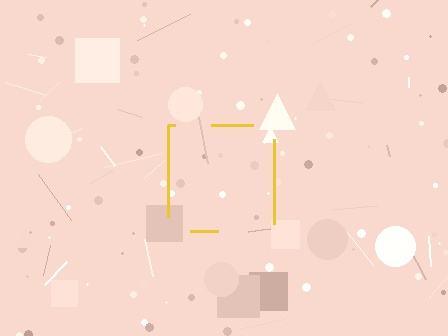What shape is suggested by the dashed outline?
The dashed outline suggests a square.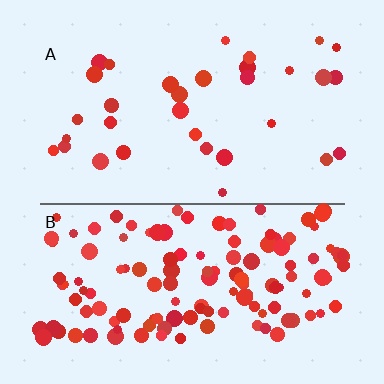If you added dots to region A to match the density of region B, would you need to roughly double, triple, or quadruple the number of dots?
Approximately quadruple.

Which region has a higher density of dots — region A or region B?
B (the bottom).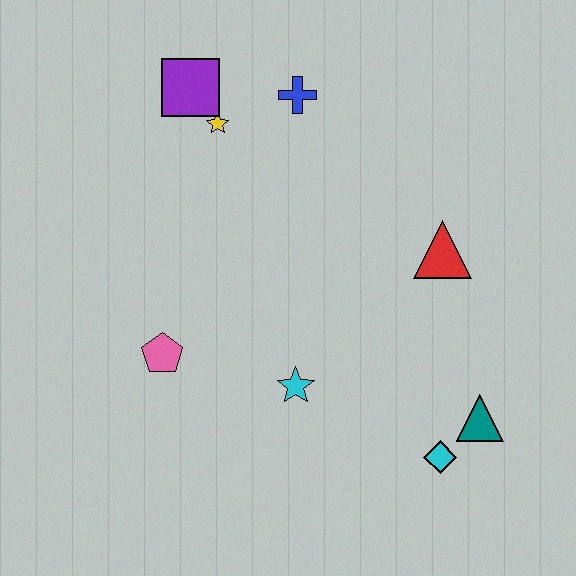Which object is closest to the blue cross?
The yellow star is closest to the blue cross.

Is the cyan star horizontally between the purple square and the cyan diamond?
Yes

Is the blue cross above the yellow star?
Yes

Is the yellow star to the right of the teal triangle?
No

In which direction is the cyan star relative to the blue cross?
The cyan star is below the blue cross.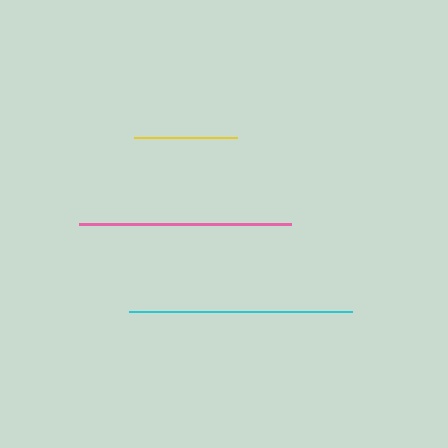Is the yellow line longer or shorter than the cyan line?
The cyan line is longer than the yellow line.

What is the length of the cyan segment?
The cyan segment is approximately 222 pixels long.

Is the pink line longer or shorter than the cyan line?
The cyan line is longer than the pink line.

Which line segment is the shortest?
The yellow line is the shortest at approximately 103 pixels.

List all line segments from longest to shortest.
From longest to shortest: cyan, pink, yellow.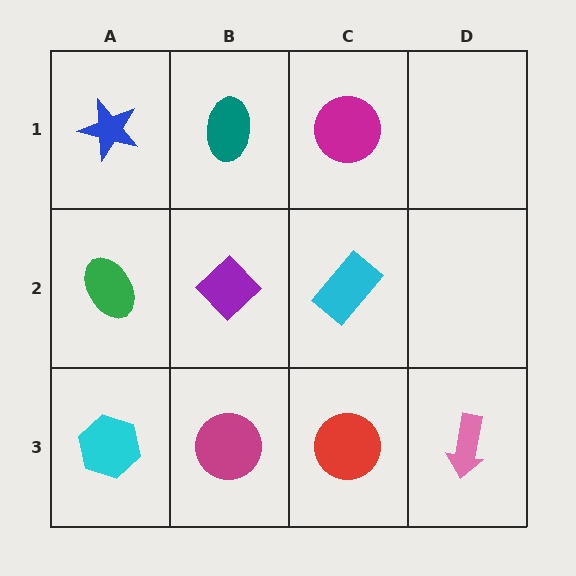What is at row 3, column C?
A red circle.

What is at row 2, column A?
A green ellipse.